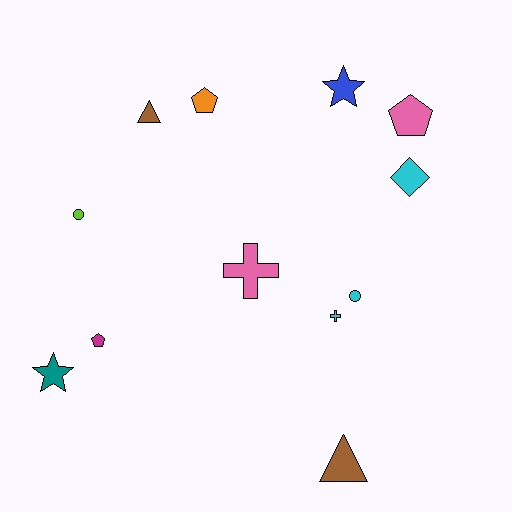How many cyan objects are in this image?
There are 3 cyan objects.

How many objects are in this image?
There are 12 objects.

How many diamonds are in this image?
There is 1 diamond.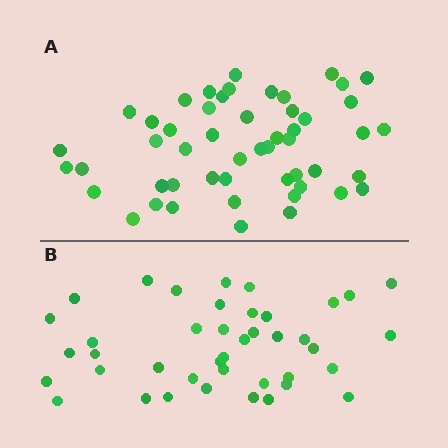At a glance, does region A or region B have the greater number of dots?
Region A (the top region) has more dots.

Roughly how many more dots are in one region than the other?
Region A has roughly 10 or so more dots than region B.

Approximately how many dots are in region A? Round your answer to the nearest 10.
About 50 dots. (The exact count is 51, which rounds to 50.)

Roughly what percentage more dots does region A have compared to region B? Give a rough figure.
About 25% more.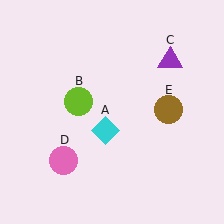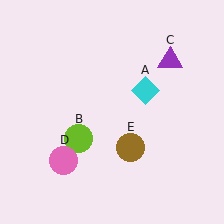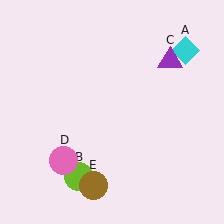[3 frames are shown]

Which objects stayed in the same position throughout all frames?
Purple triangle (object C) and pink circle (object D) remained stationary.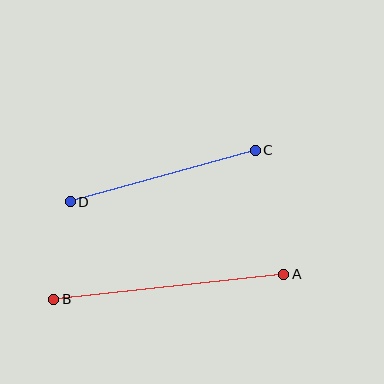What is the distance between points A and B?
The distance is approximately 231 pixels.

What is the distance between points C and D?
The distance is approximately 192 pixels.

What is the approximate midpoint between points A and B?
The midpoint is at approximately (169, 287) pixels.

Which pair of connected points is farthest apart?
Points A and B are farthest apart.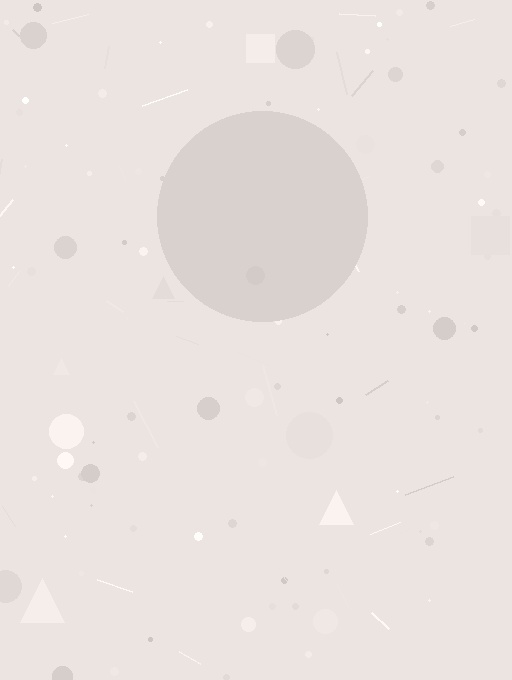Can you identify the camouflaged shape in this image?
The camouflaged shape is a circle.